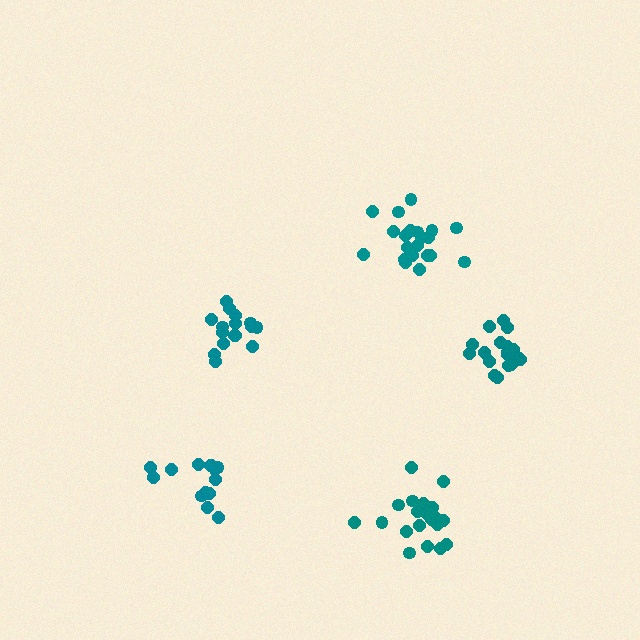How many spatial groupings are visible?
There are 5 spatial groupings.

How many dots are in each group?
Group 1: 21 dots, Group 2: 20 dots, Group 3: 16 dots, Group 4: 21 dots, Group 5: 15 dots (93 total).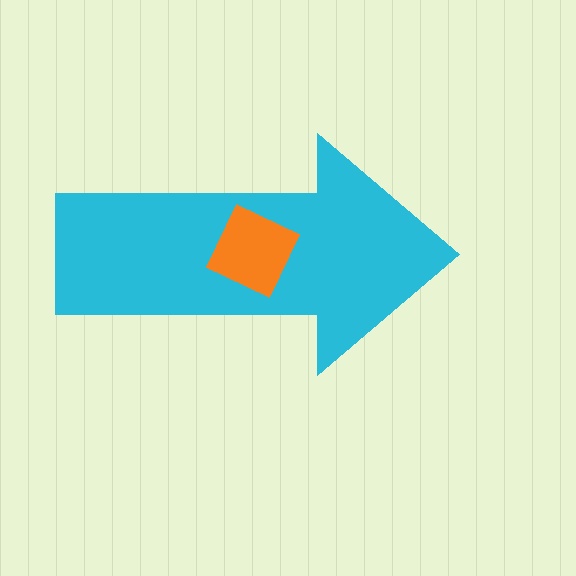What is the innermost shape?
The orange diamond.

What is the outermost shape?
The cyan arrow.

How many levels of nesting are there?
2.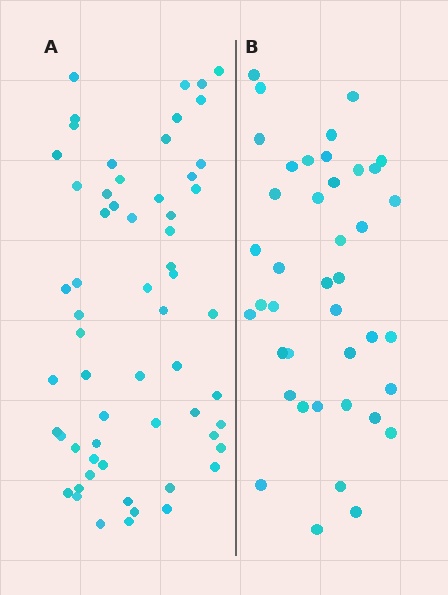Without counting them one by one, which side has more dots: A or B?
Region A (the left region) has more dots.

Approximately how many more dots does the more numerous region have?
Region A has approximately 20 more dots than region B.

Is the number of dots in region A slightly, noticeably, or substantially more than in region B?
Region A has substantially more. The ratio is roughly 1.5 to 1.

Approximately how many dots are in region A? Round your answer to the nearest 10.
About 60 dots.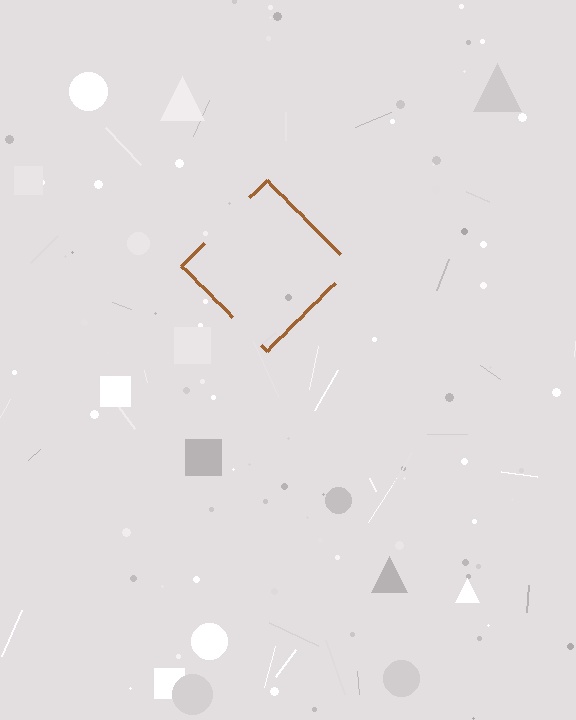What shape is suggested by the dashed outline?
The dashed outline suggests a diamond.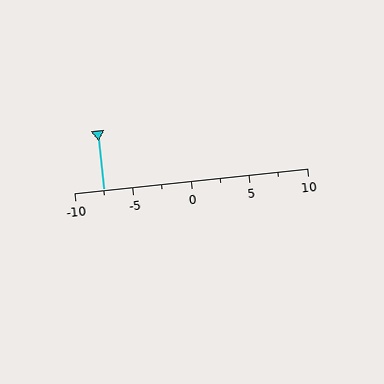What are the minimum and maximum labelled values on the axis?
The axis runs from -10 to 10.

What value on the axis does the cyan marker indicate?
The marker indicates approximately -7.5.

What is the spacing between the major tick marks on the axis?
The major ticks are spaced 5 apart.